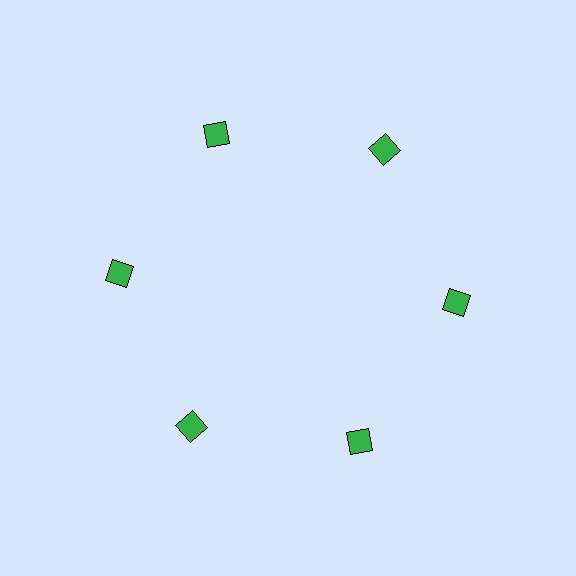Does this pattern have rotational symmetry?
Yes, this pattern has 6-fold rotational symmetry. It looks the same after rotating 60 degrees around the center.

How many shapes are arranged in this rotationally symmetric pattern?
There are 6 shapes, arranged in 6 groups of 1.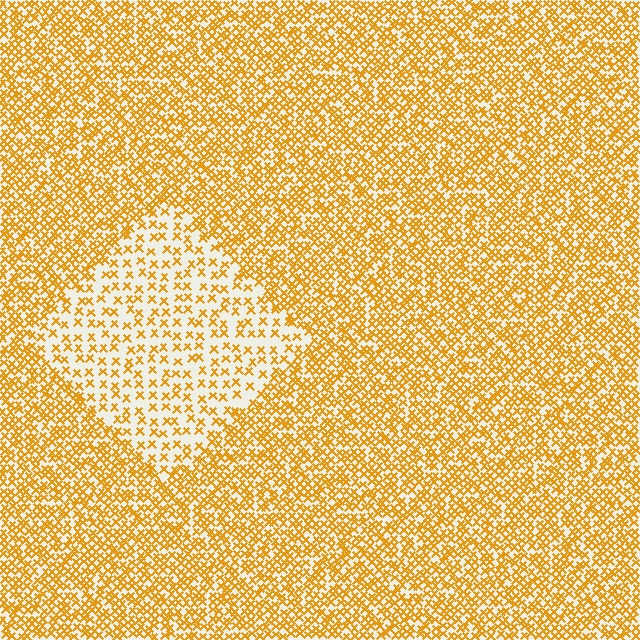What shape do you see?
I see a diamond.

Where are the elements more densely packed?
The elements are more densely packed outside the diamond boundary.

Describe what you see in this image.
The image contains small orange elements arranged at two different densities. A diamond-shaped region is visible where the elements are less densely packed than the surrounding area.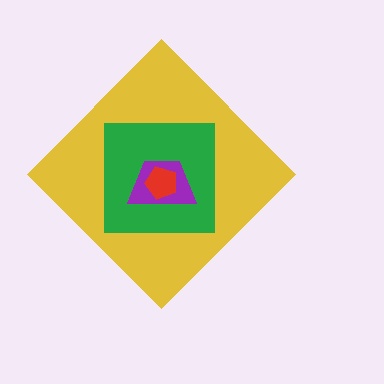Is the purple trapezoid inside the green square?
Yes.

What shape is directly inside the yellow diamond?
The green square.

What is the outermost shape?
The yellow diamond.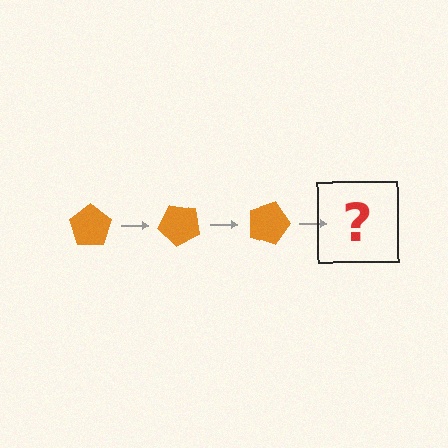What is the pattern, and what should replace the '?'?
The pattern is that the pentagon rotates 45 degrees each step. The '?' should be an orange pentagon rotated 135 degrees.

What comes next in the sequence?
The next element should be an orange pentagon rotated 135 degrees.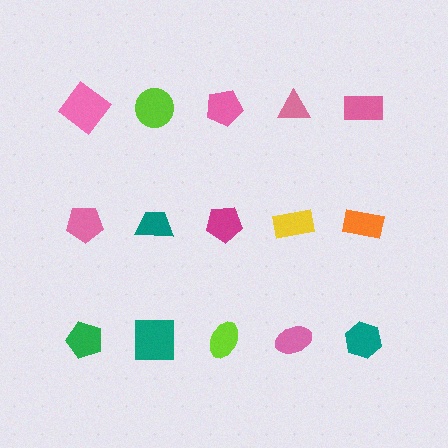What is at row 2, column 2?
A teal trapezoid.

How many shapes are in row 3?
5 shapes.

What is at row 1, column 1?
A pink diamond.